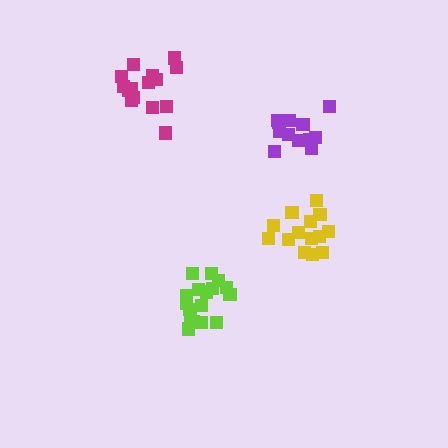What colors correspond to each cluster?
The clusters are colored: lime, purple, magenta, yellow.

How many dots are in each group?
Group 1: 17 dots, Group 2: 12 dots, Group 3: 15 dots, Group 4: 14 dots (58 total).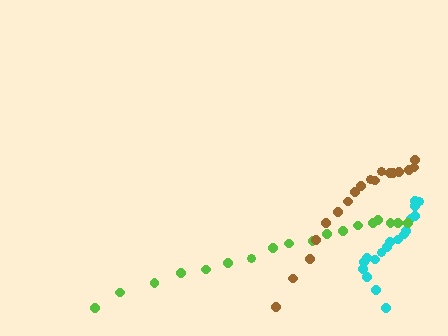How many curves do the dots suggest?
There are 3 distinct paths.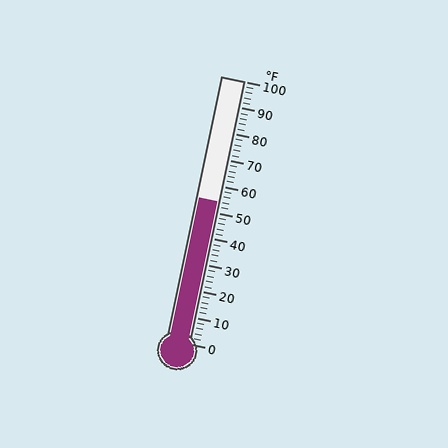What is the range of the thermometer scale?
The thermometer scale ranges from 0°F to 100°F.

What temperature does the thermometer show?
The thermometer shows approximately 54°F.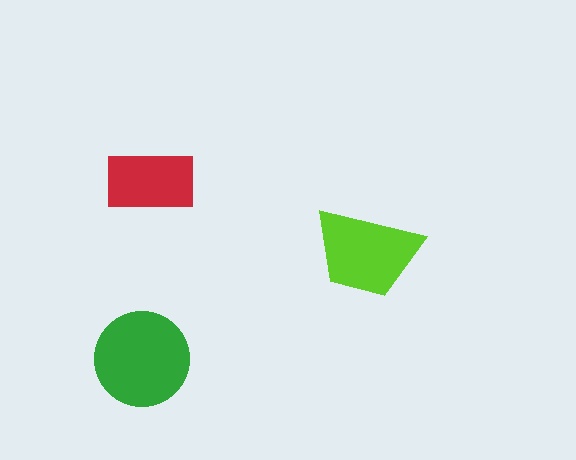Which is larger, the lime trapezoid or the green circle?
The green circle.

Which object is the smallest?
The red rectangle.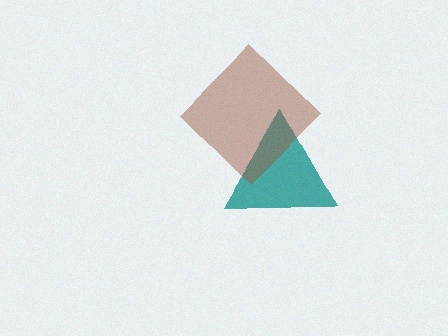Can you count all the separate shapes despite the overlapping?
Yes, there are 2 separate shapes.